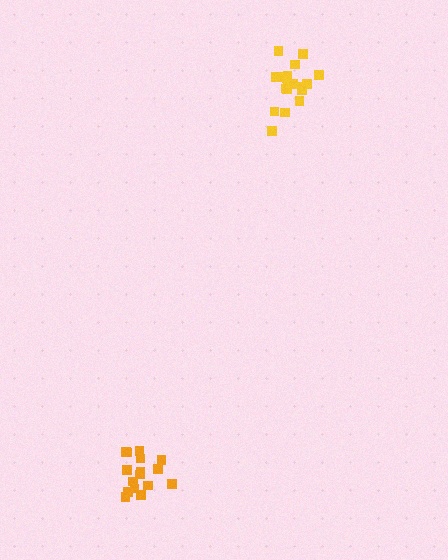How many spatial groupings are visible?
There are 2 spatial groupings.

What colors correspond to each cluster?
The clusters are colored: yellow, orange.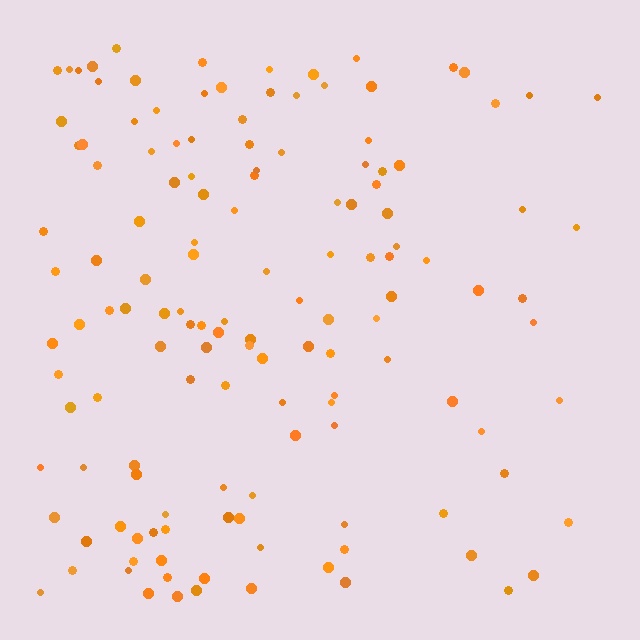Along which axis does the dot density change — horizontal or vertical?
Horizontal.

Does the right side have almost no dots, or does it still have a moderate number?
Still a moderate number, just noticeably fewer than the left.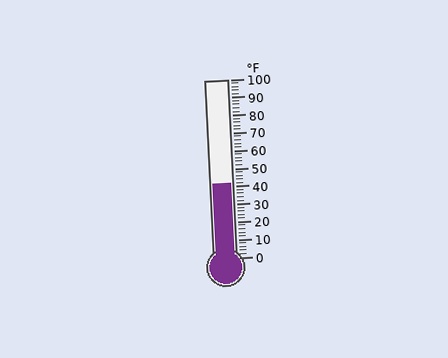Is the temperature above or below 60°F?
The temperature is below 60°F.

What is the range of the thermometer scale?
The thermometer scale ranges from 0°F to 100°F.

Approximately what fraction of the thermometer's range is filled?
The thermometer is filled to approximately 40% of its range.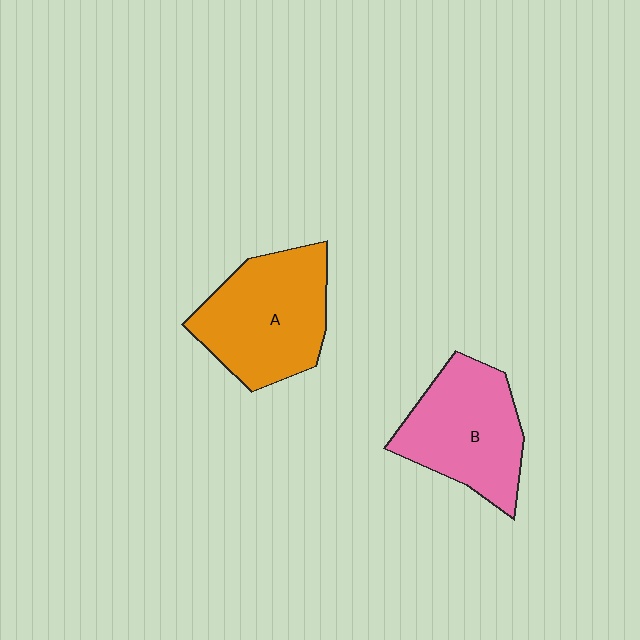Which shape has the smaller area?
Shape B (pink).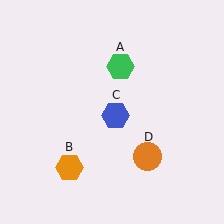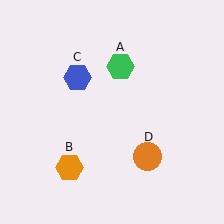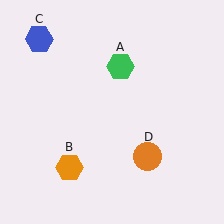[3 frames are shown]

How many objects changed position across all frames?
1 object changed position: blue hexagon (object C).